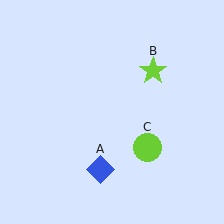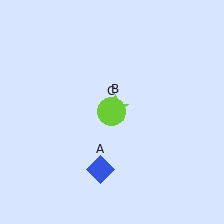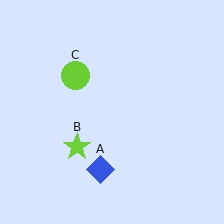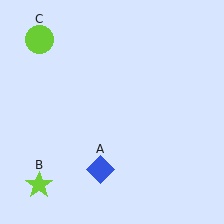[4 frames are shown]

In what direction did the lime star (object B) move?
The lime star (object B) moved down and to the left.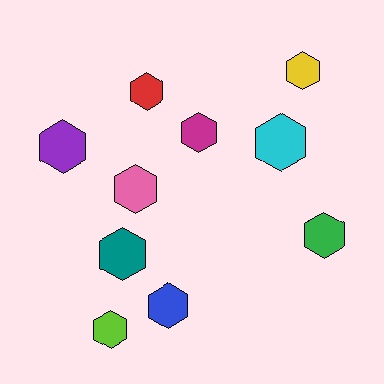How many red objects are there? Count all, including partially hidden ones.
There is 1 red object.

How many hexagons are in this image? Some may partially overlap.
There are 10 hexagons.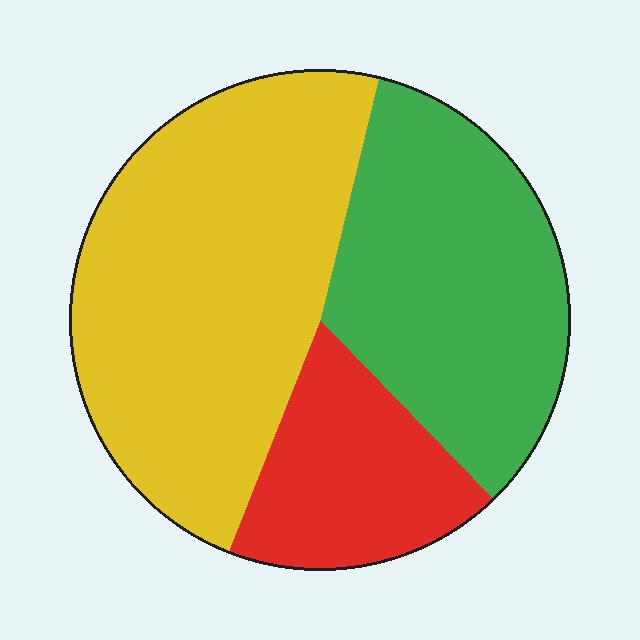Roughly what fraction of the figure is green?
Green covers 34% of the figure.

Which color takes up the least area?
Red, at roughly 20%.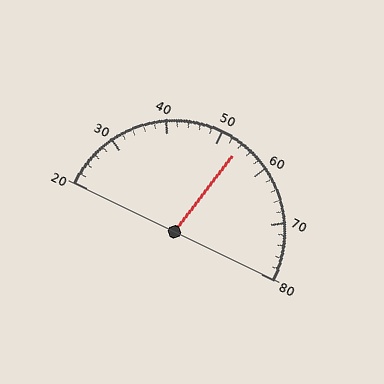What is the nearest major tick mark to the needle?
The nearest major tick mark is 50.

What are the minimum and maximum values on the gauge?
The gauge ranges from 20 to 80.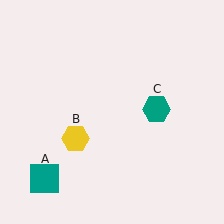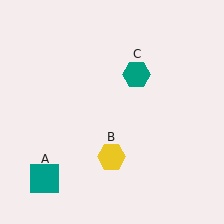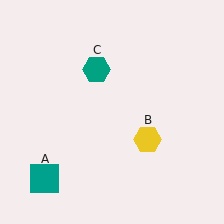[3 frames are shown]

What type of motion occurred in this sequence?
The yellow hexagon (object B), teal hexagon (object C) rotated counterclockwise around the center of the scene.